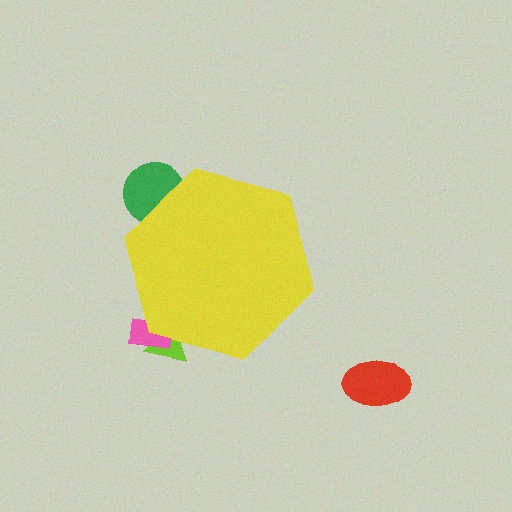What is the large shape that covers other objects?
A yellow hexagon.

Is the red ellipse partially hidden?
No, the red ellipse is fully visible.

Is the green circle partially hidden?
Yes, the green circle is partially hidden behind the yellow hexagon.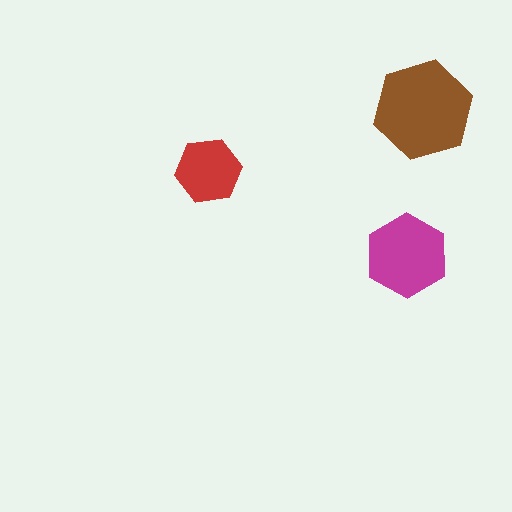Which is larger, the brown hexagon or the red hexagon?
The brown one.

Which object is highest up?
The brown hexagon is topmost.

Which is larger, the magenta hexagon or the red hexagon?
The magenta one.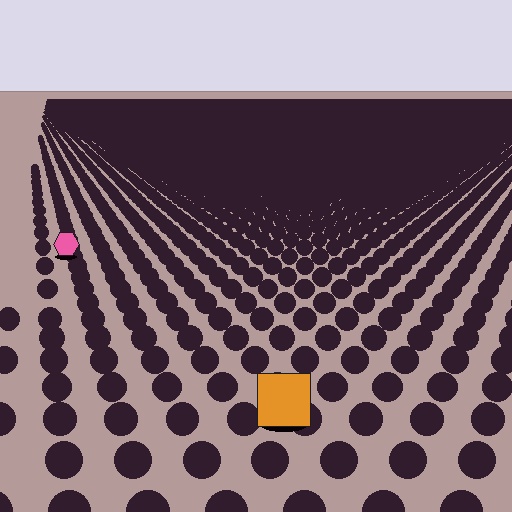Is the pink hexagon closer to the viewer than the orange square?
No. The orange square is closer — you can tell from the texture gradient: the ground texture is coarser near it.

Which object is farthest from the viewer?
The pink hexagon is farthest from the viewer. It appears smaller and the ground texture around it is denser.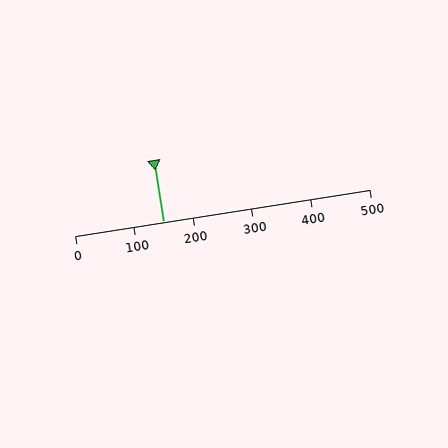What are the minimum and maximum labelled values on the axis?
The axis runs from 0 to 500.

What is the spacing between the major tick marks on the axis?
The major ticks are spaced 100 apart.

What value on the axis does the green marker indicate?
The marker indicates approximately 150.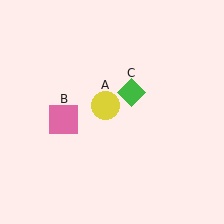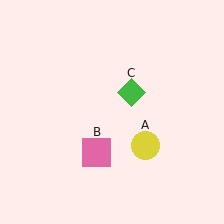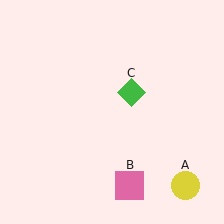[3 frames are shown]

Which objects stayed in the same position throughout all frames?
Green diamond (object C) remained stationary.